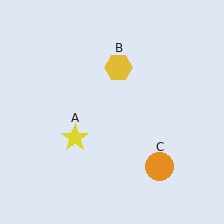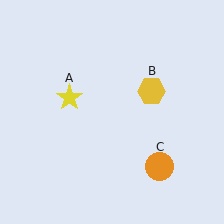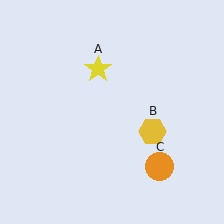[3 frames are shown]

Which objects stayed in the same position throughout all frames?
Orange circle (object C) remained stationary.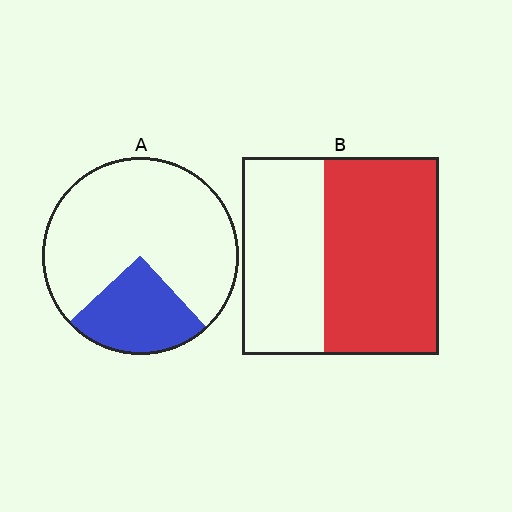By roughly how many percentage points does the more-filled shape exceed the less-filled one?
By roughly 35 percentage points (B over A).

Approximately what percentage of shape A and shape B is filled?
A is approximately 25% and B is approximately 60%.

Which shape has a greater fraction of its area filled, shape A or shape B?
Shape B.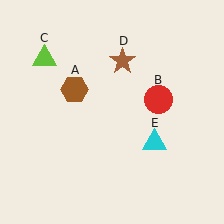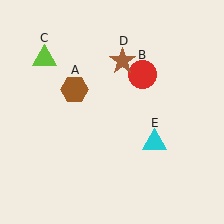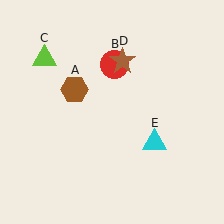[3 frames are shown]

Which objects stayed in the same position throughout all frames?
Brown hexagon (object A) and lime triangle (object C) and brown star (object D) and cyan triangle (object E) remained stationary.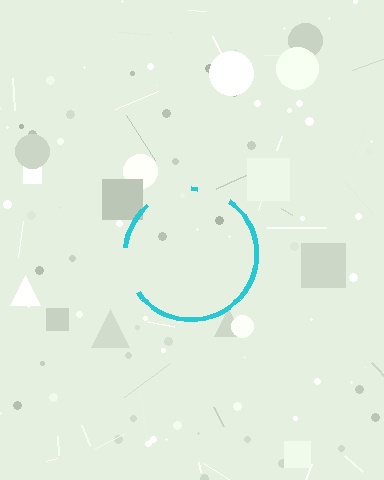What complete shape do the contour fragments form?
The contour fragments form a circle.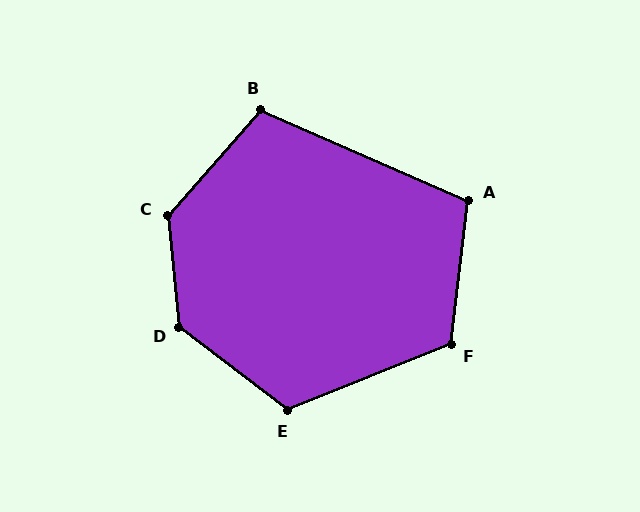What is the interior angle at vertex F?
Approximately 119 degrees (obtuse).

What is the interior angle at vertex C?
Approximately 133 degrees (obtuse).